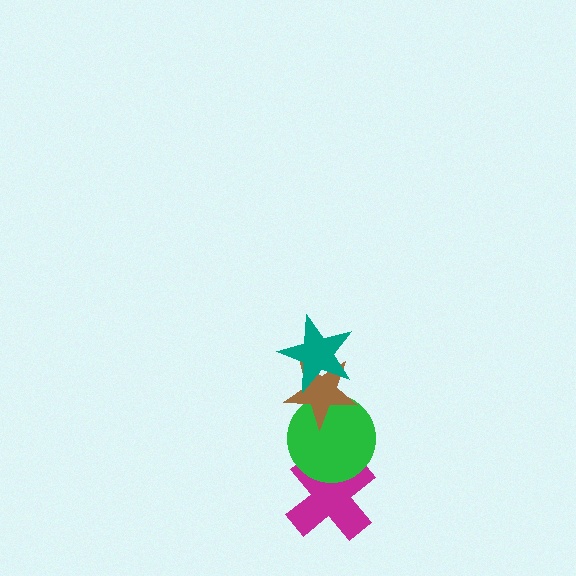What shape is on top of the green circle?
The brown star is on top of the green circle.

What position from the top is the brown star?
The brown star is 2nd from the top.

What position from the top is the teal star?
The teal star is 1st from the top.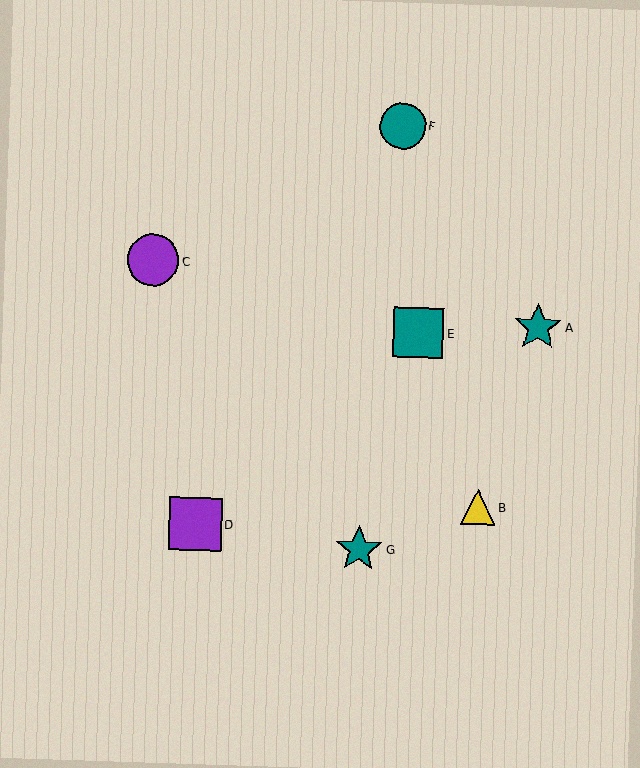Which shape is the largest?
The purple square (labeled D) is the largest.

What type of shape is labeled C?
Shape C is a purple circle.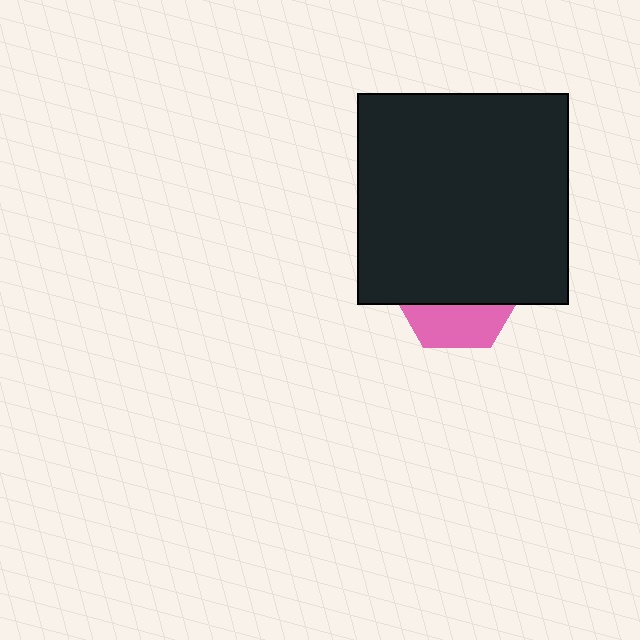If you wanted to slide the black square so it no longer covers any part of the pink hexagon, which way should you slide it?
Slide it up — that is the most direct way to separate the two shapes.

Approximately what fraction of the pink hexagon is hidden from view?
Roughly 67% of the pink hexagon is hidden behind the black square.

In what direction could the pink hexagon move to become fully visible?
The pink hexagon could move down. That would shift it out from behind the black square entirely.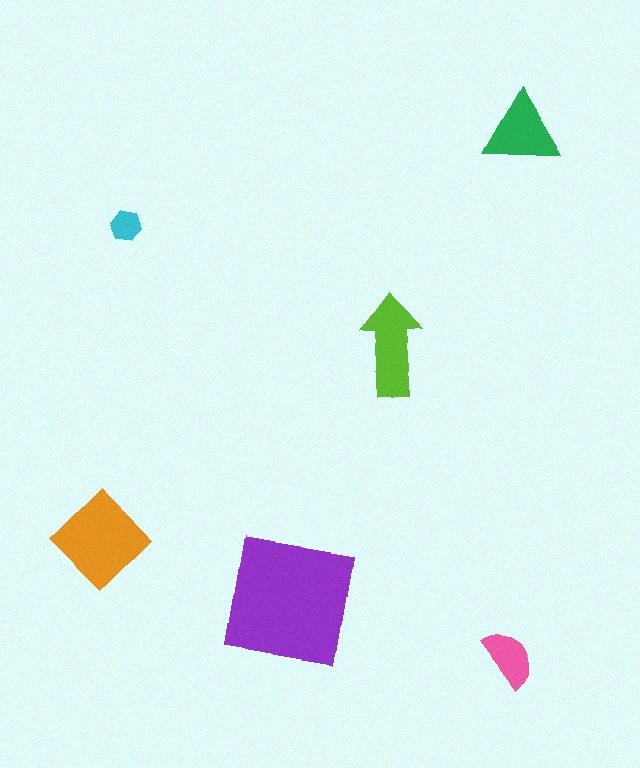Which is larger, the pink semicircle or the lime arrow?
The lime arrow.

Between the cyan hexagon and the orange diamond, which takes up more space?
The orange diamond.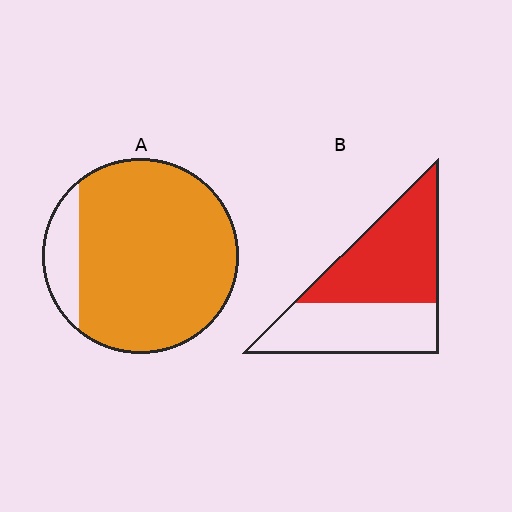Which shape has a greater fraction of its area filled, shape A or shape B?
Shape A.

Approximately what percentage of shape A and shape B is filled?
A is approximately 85% and B is approximately 55%.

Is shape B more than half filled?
Yes.